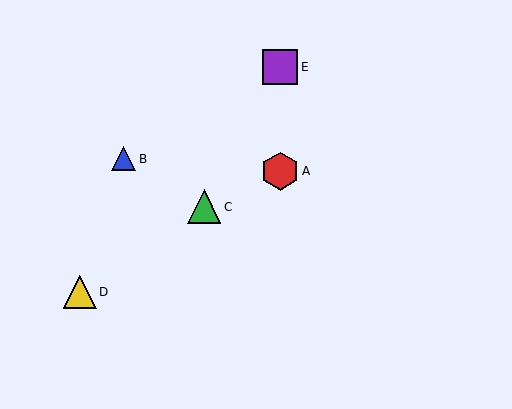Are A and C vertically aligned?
No, A is at x≈280 and C is at x≈204.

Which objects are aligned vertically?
Objects A, E are aligned vertically.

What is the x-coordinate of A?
Object A is at x≈280.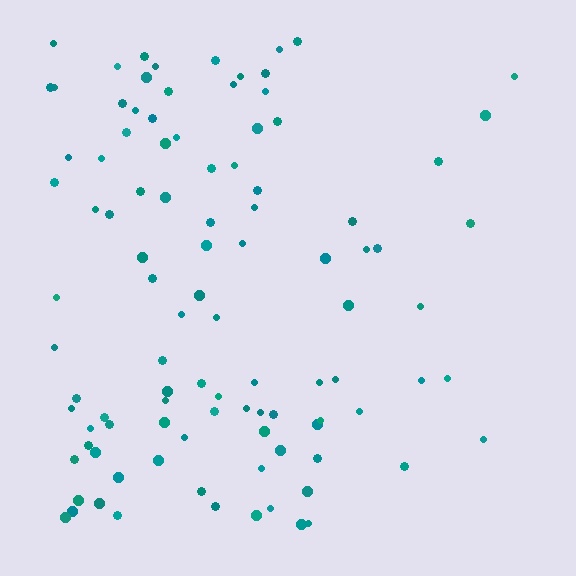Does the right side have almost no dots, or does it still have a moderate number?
Still a moderate number, just noticeably fewer than the left.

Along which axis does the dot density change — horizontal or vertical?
Horizontal.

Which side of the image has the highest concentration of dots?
The left.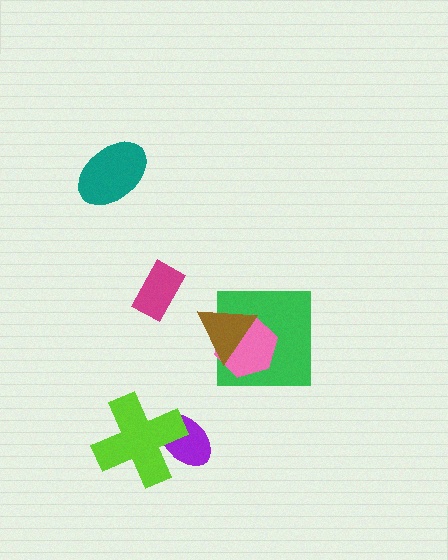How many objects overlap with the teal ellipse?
0 objects overlap with the teal ellipse.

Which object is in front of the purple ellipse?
The lime cross is in front of the purple ellipse.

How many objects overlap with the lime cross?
1 object overlaps with the lime cross.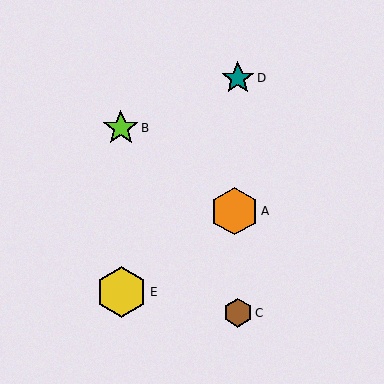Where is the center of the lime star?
The center of the lime star is at (121, 128).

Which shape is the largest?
The yellow hexagon (labeled E) is the largest.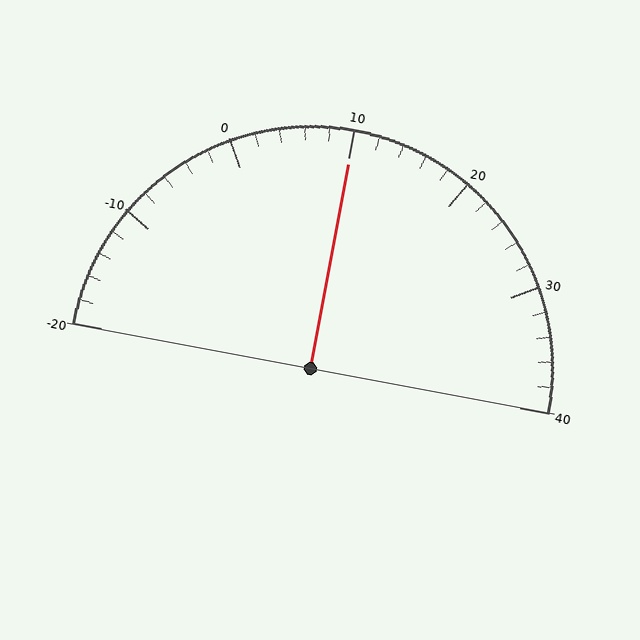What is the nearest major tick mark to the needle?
The nearest major tick mark is 10.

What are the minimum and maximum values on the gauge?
The gauge ranges from -20 to 40.